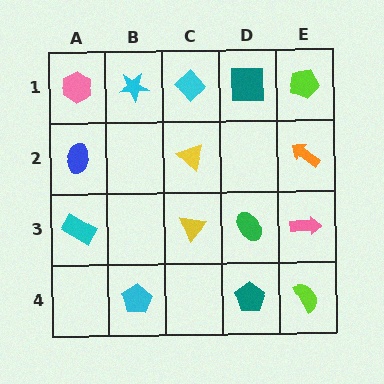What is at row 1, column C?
A cyan diamond.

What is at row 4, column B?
A cyan pentagon.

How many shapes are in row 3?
4 shapes.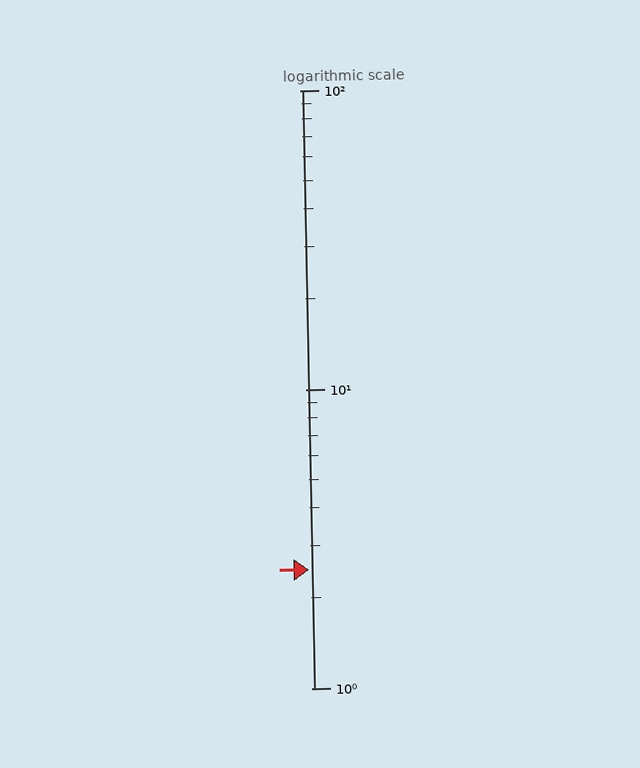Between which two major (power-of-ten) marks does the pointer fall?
The pointer is between 1 and 10.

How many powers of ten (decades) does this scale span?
The scale spans 2 decades, from 1 to 100.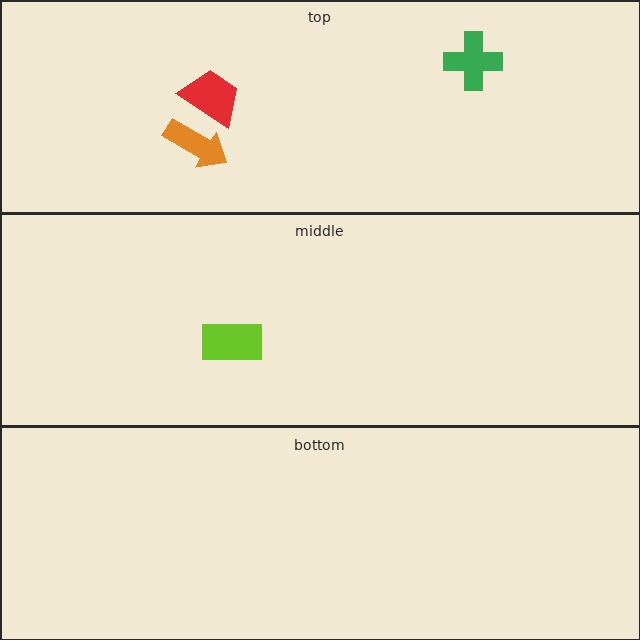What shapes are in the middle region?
The lime rectangle.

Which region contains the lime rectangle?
The middle region.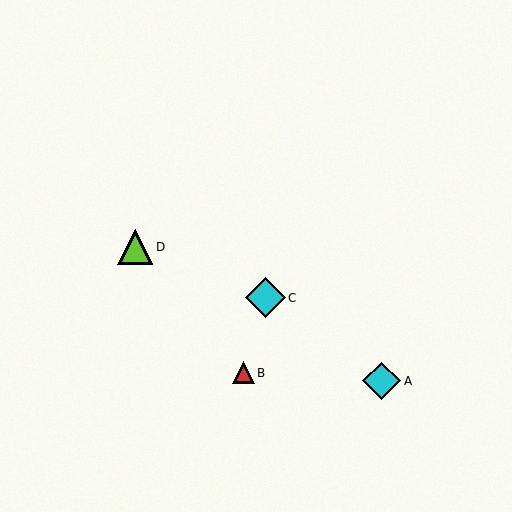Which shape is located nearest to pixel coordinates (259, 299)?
The cyan diamond (labeled C) at (265, 298) is nearest to that location.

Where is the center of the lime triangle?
The center of the lime triangle is at (135, 247).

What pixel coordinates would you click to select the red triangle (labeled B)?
Click at (243, 373) to select the red triangle B.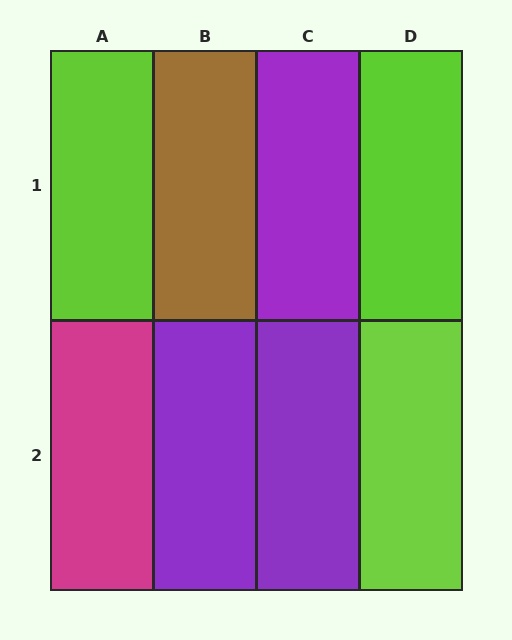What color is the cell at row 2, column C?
Purple.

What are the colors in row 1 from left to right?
Lime, brown, purple, lime.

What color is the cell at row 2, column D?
Lime.